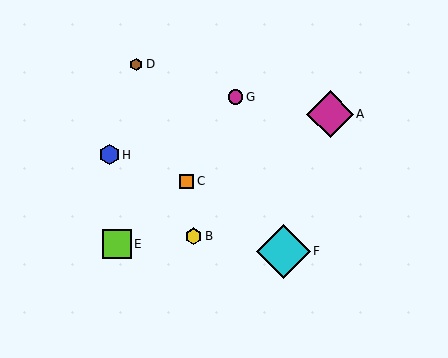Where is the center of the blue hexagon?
The center of the blue hexagon is at (109, 155).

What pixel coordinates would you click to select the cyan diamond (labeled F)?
Click at (283, 251) to select the cyan diamond F.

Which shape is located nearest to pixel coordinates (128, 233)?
The lime square (labeled E) at (117, 244) is nearest to that location.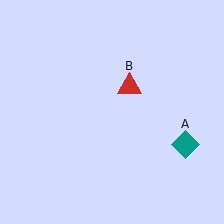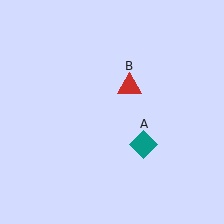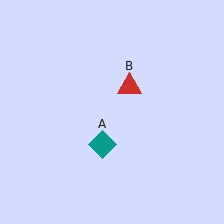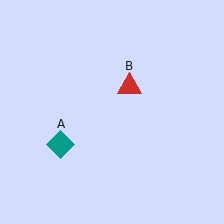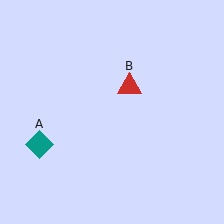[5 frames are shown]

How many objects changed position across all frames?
1 object changed position: teal diamond (object A).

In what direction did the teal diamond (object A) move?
The teal diamond (object A) moved left.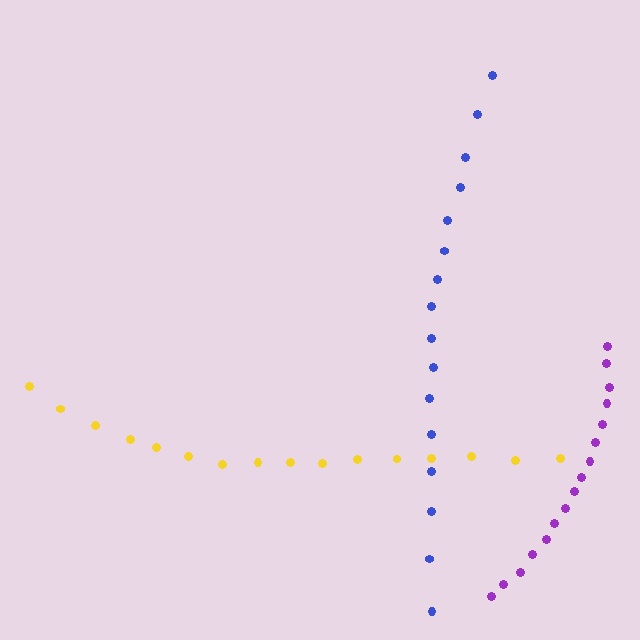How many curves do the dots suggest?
There are 3 distinct paths.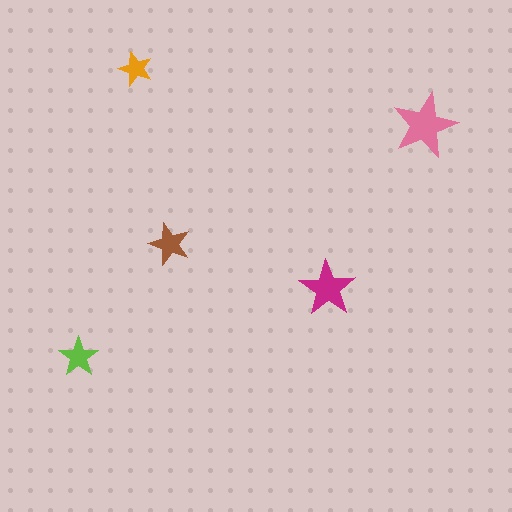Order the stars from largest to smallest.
the pink one, the magenta one, the brown one, the lime one, the orange one.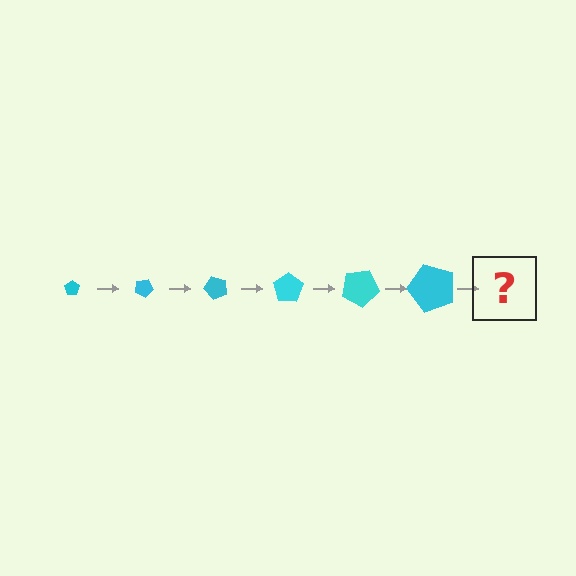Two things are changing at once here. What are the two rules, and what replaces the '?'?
The two rules are that the pentagon grows larger each step and it rotates 25 degrees each step. The '?' should be a pentagon, larger than the previous one and rotated 150 degrees from the start.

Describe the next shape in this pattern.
It should be a pentagon, larger than the previous one and rotated 150 degrees from the start.